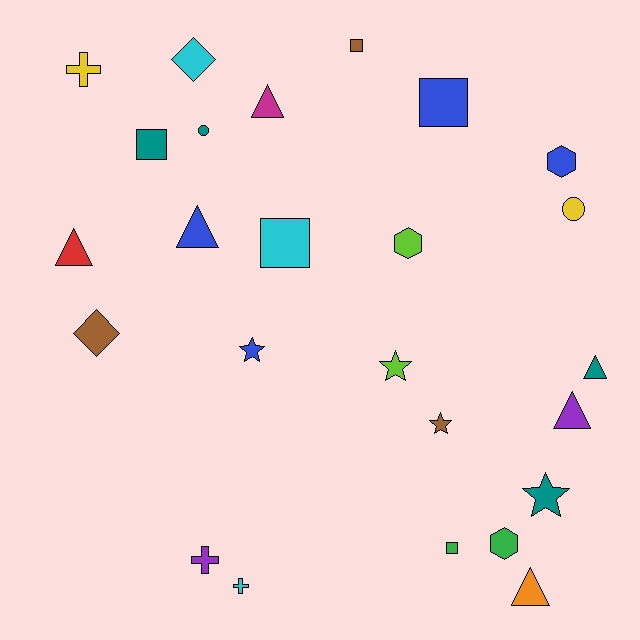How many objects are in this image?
There are 25 objects.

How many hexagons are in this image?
There are 3 hexagons.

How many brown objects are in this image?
There are 3 brown objects.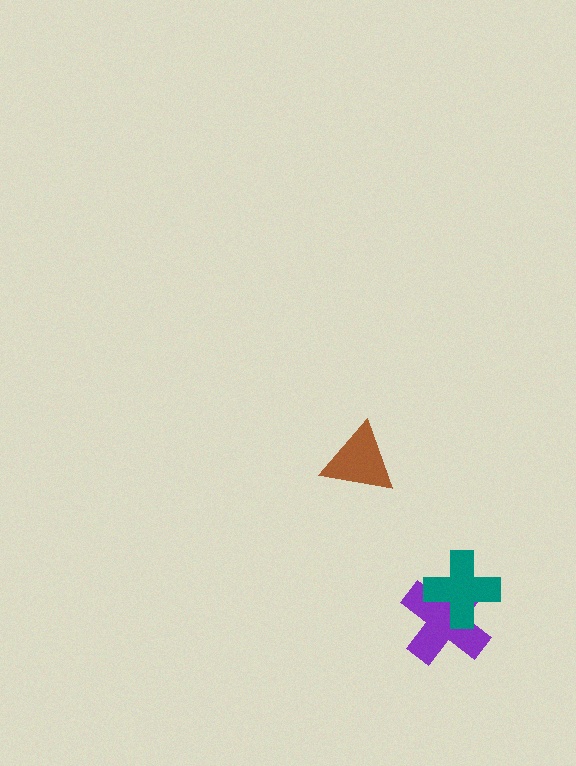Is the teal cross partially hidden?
No, no other shape covers it.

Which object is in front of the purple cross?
The teal cross is in front of the purple cross.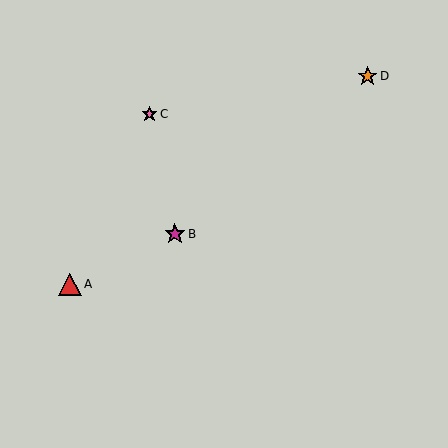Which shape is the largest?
The red triangle (labeled A) is the largest.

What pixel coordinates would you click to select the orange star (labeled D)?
Click at (368, 76) to select the orange star D.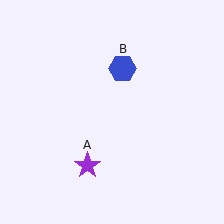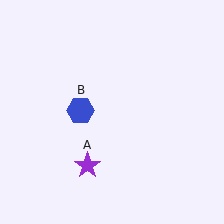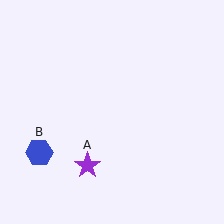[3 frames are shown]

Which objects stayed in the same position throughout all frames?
Purple star (object A) remained stationary.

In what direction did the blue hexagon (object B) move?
The blue hexagon (object B) moved down and to the left.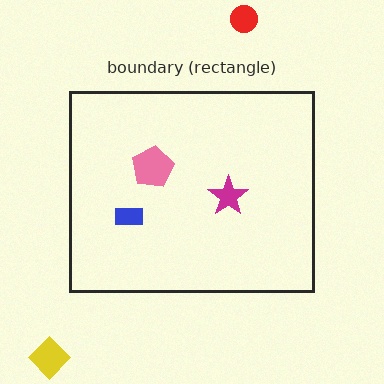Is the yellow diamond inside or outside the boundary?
Outside.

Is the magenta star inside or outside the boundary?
Inside.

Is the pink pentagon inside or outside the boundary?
Inside.